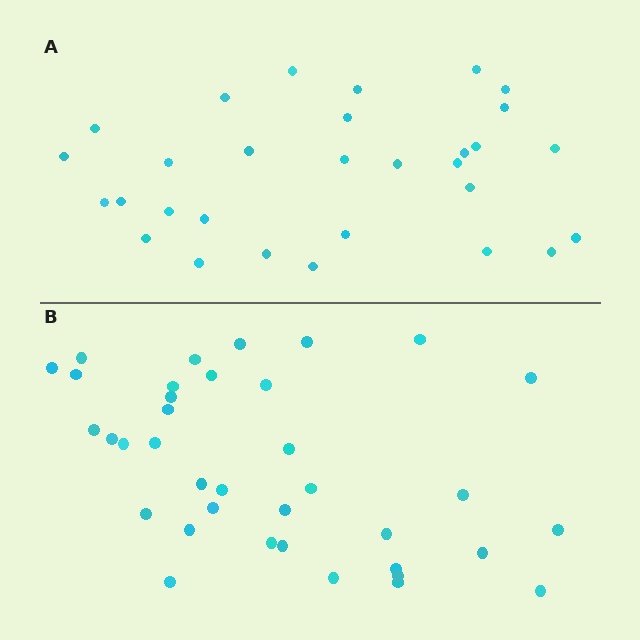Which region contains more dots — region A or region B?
Region B (the bottom region) has more dots.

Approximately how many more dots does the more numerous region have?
Region B has roughly 8 or so more dots than region A.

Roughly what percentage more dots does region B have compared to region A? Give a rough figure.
About 25% more.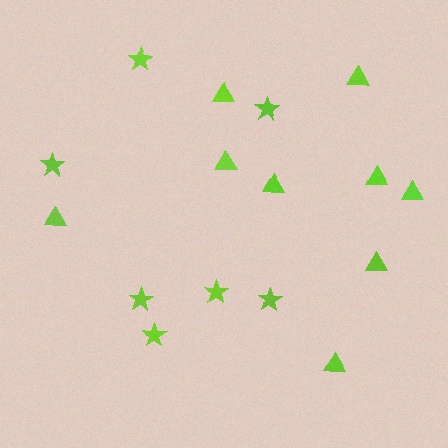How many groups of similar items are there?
There are 2 groups: one group of triangles (9) and one group of stars (7).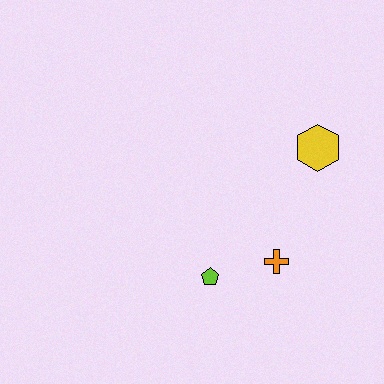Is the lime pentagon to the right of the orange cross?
No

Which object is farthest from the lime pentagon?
The yellow hexagon is farthest from the lime pentagon.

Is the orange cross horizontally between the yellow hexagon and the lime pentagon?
Yes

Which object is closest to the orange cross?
The lime pentagon is closest to the orange cross.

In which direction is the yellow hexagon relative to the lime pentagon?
The yellow hexagon is above the lime pentagon.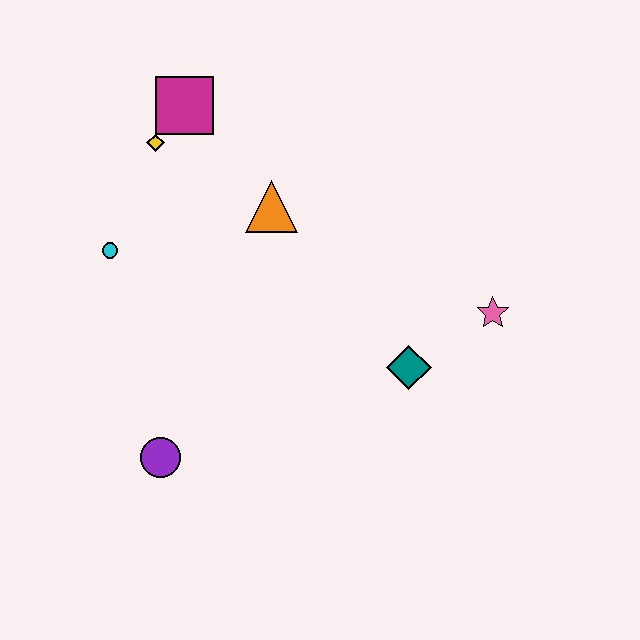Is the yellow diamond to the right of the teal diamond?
No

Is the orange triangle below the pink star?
No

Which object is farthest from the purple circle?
The pink star is farthest from the purple circle.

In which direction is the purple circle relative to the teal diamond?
The purple circle is to the left of the teal diamond.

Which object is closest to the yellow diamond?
The magenta square is closest to the yellow diamond.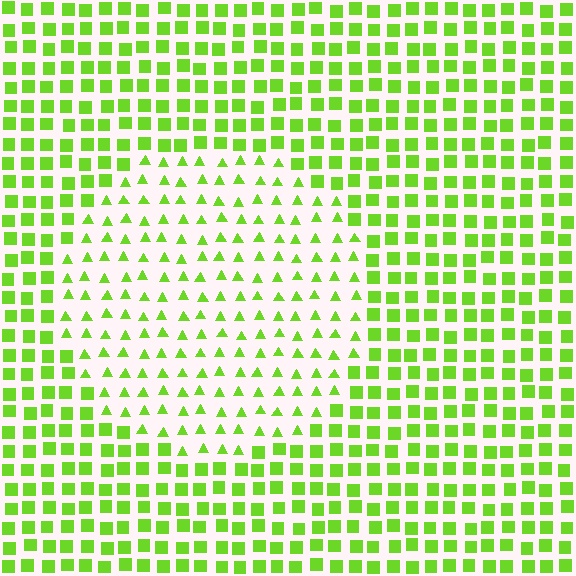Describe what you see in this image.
The image is filled with small lime elements arranged in a uniform grid. A circle-shaped region contains triangles, while the surrounding area contains squares. The boundary is defined purely by the change in element shape.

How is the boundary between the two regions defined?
The boundary is defined by a change in element shape: triangles inside vs. squares outside. All elements share the same color and spacing.